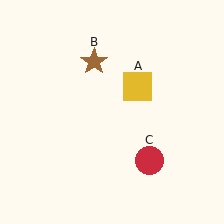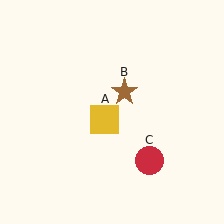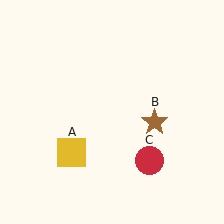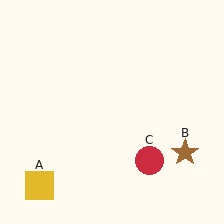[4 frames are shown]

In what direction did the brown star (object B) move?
The brown star (object B) moved down and to the right.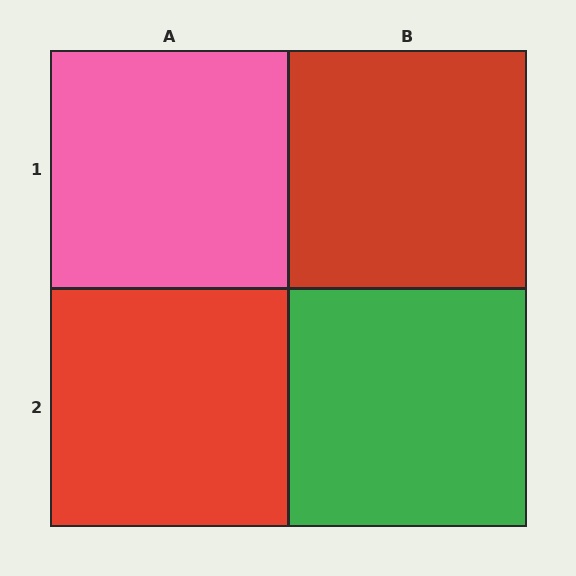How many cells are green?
1 cell is green.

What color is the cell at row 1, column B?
Red.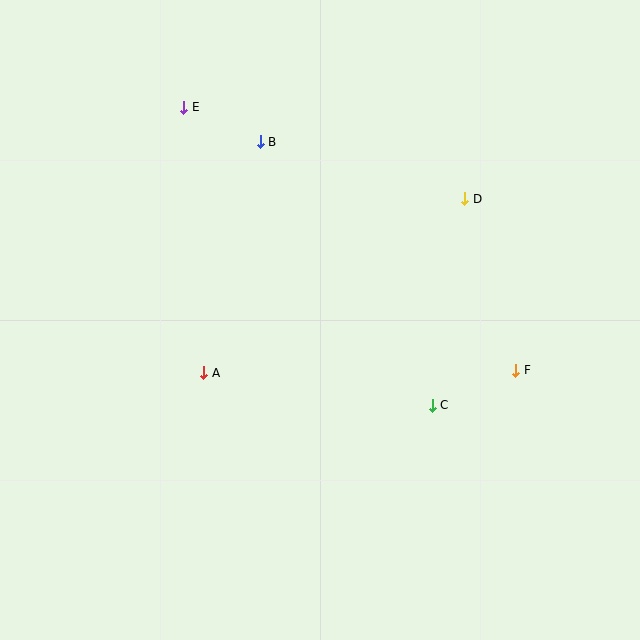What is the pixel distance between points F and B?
The distance between F and B is 343 pixels.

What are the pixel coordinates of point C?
Point C is at (432, 405).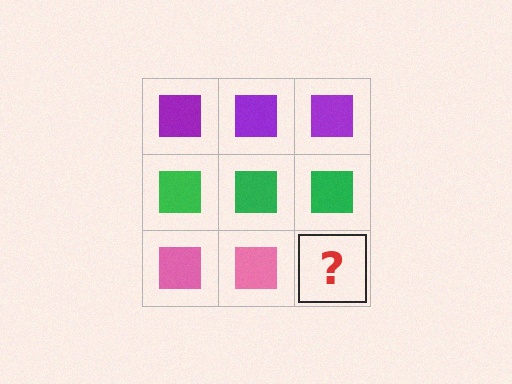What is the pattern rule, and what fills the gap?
The rule is that each row has a consistent color. The gap should be filled with a pink square.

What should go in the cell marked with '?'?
The missing cell should contain a pink square.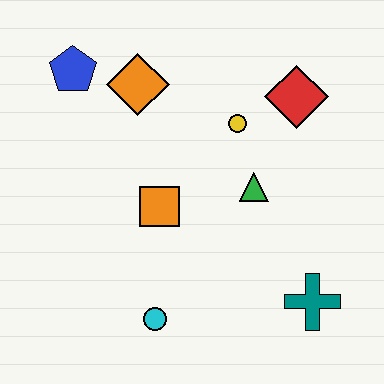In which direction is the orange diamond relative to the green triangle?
The orange diamond is to the left of the green triangle.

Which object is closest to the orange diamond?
The blue pentagon is closest to the orange diamond.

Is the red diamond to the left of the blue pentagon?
No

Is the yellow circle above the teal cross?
Yes